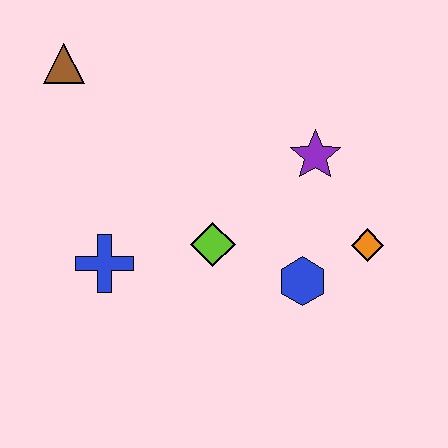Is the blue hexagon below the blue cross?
Yes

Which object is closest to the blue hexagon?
The orange diamond is closest to the blue hexagon.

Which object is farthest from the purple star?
The brown triangle is farthest from the purple star.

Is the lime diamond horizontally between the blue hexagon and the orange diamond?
No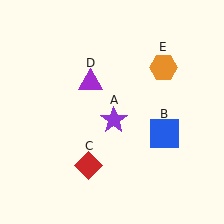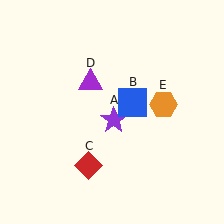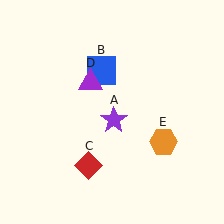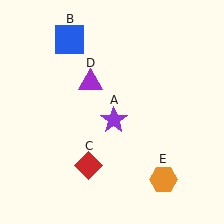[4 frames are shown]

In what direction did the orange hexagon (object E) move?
The orange hexagon (object E) moved down.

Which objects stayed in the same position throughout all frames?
Purple star (object A) and red diamond (object C) and purple triangle (object D) remained stationary.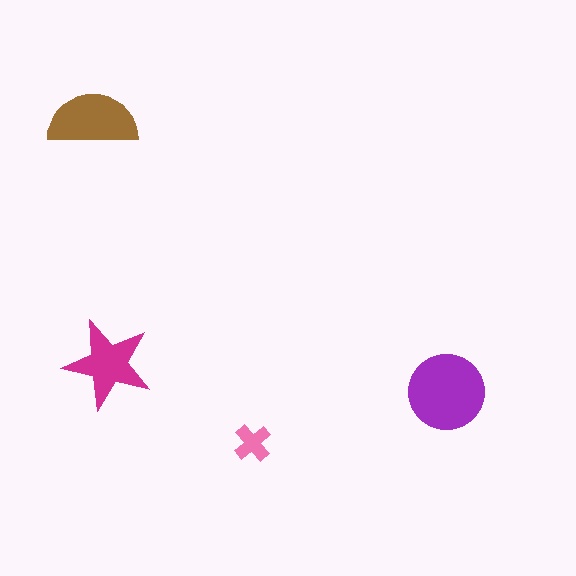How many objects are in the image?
There are 4 objects in the image.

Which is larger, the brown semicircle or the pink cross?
The brown semicircle.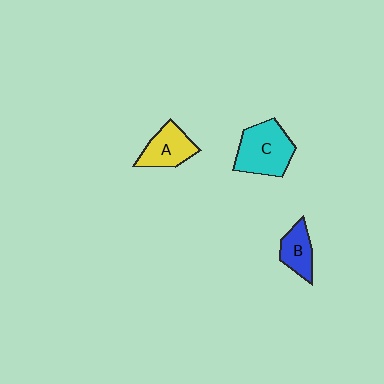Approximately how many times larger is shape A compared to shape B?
Approximately 1.2 times.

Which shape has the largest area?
Shape C (cyan).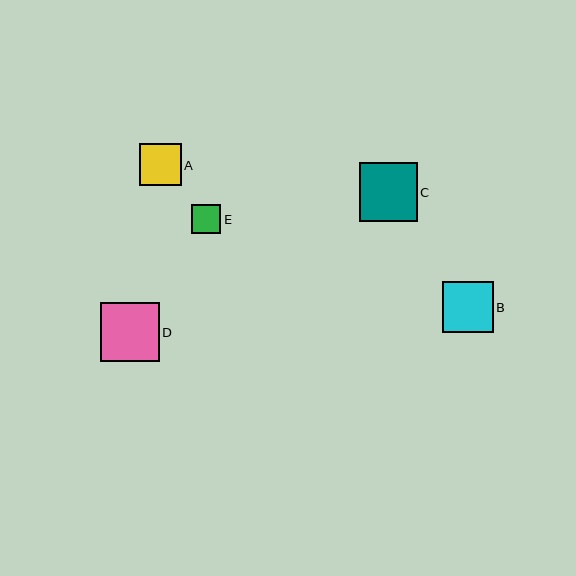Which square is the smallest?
Square E is the smallest with a size of approximately 30 pixels.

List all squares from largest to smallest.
From largest to smallest: D, C, B, A, E.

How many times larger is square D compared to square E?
Square D is approximately 2.0 times the size of square E.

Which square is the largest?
Square D is the largest with a size of approximately 59 pixels.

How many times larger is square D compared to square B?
Square D is approximately 1.2 times the size of square B.